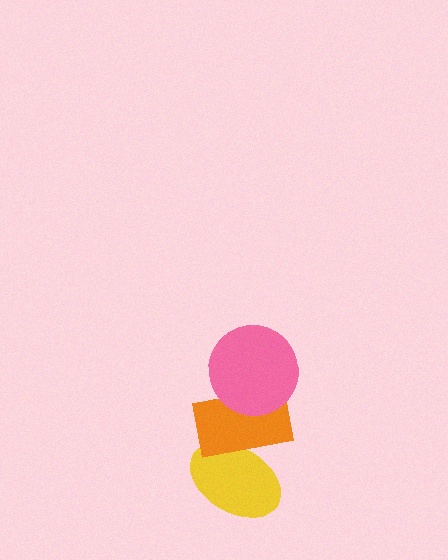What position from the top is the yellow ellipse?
The yellow ellipse is 3rd from the top.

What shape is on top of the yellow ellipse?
The orange rectangle is on top of the yellow ellipse.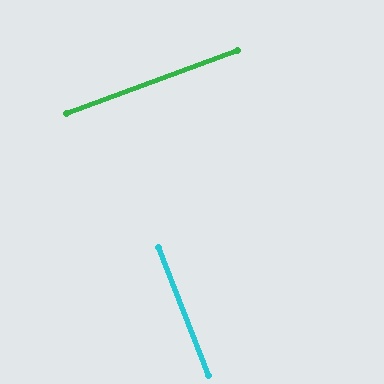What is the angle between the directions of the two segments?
Approximately 88 degrees.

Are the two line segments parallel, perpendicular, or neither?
Perpendicular — they meet at approximately 88°.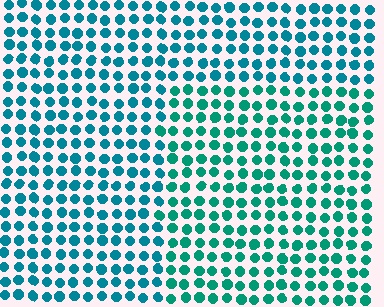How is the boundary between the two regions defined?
The boundary is defined purely by a slight shift in hue (about 22 degrees). Spacing, size, and orientation are identical on both sides.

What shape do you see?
I see a rectangle.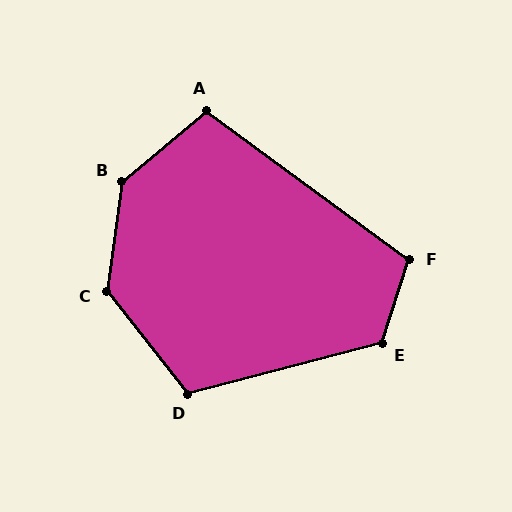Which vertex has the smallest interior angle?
A, at approximately 104 degrees.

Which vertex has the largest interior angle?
B, at approximately 138 degrees.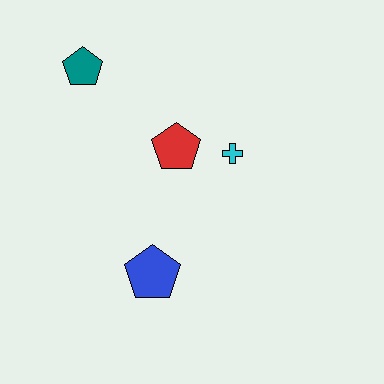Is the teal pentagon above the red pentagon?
Yes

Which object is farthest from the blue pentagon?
The teal pentagon is farthest from the blue pentagon.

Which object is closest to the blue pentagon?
The red pentagon is closest to the blue pentagon.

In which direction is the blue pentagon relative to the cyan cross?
The blue pentagon is below the cyan cross.